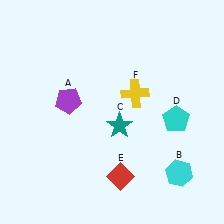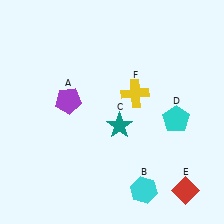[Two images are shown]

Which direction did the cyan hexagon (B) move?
The cyan hexagon (B) moved left.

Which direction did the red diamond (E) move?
The red diamond (E) moved right.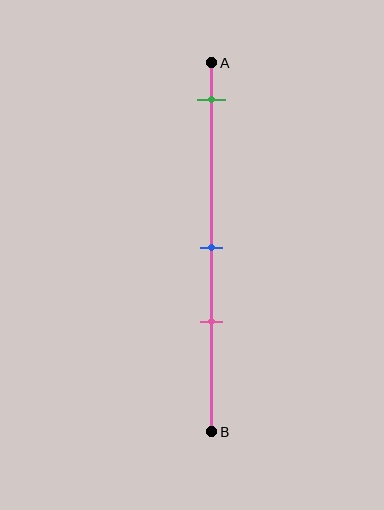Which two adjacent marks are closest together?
The blue and pink marks are the closest adjacent pair.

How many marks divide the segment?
There are 3 marks dividing the segment.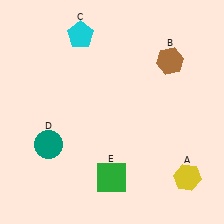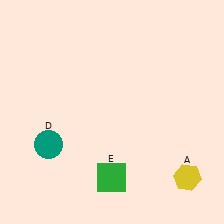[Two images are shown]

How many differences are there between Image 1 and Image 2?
There are 2 differences between the two images.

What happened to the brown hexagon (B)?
The brown hexagon (B) was removed in Image 2. It was in the top-right area of Image 1.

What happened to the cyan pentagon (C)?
The cyan pentagon (C) was removed in Image 2. It was in the top-left area of Image 1.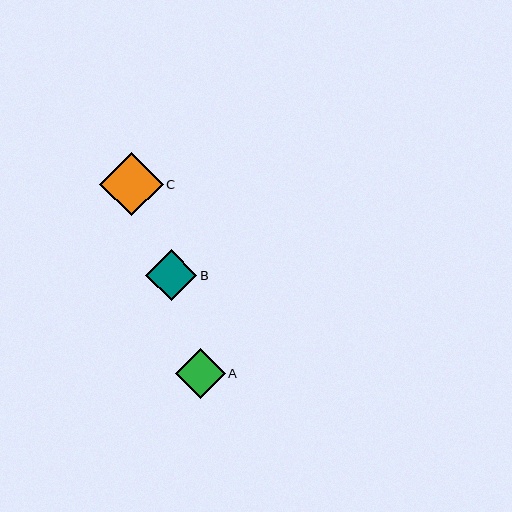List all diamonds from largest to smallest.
From largest to smallest: C, B, A.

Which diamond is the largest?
Diamond C is the largest with a size of approximately 63 pixels.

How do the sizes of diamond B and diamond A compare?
Diamond B and diamond A are approximately the same size.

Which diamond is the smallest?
Diamond A is the smallest with a size of approximately 50 pixels.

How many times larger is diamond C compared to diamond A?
Diamond C is approximately 1.3 times the size of diamond A.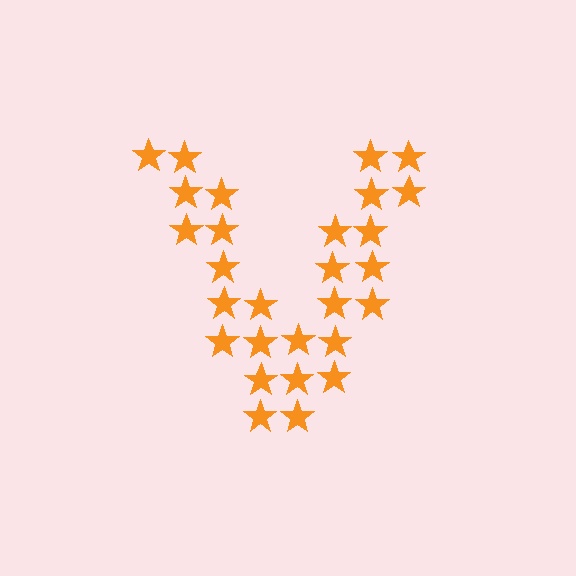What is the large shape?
The large shape is the letter V.